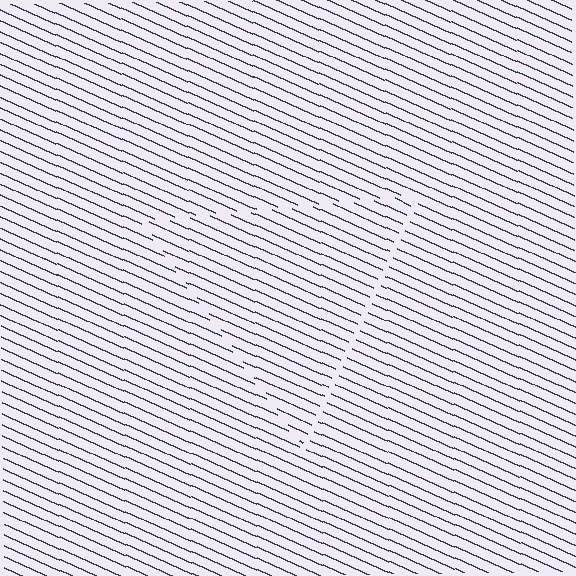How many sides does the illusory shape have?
3 sides — the line-ends trace a triangle.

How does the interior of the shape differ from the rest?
The interior of the shape contains the same grating, shifted by half a period — the contour is defined by the phase discontinuity where line-ends from the inner and outer gratings abut.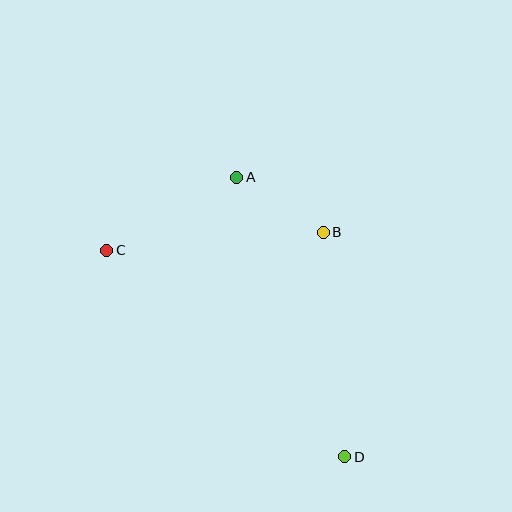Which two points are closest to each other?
Points A and B are closest to each other.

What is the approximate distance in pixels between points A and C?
The distance between A and C is approximately 149 pixels.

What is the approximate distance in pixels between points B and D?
The distance between B and D is approximately 226 pixels.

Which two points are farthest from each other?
Points C and D are farthest from each other.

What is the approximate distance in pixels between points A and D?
The distance between A and D is approximately 300 pixels.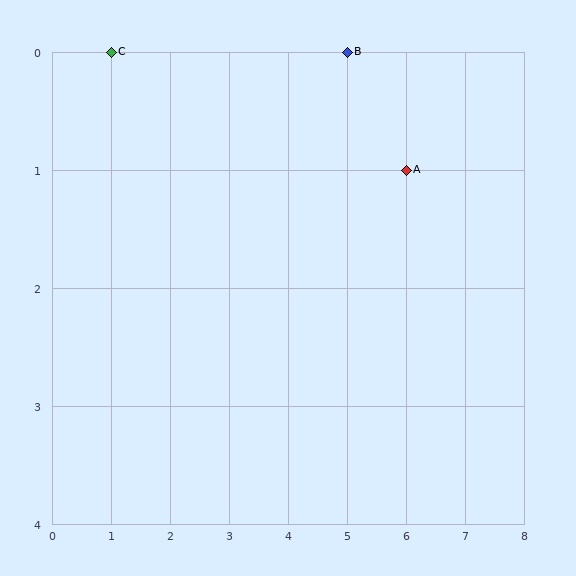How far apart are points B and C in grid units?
Points B and C are 4 columns apart.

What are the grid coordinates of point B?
Point B is at grid coordinates (5, 0).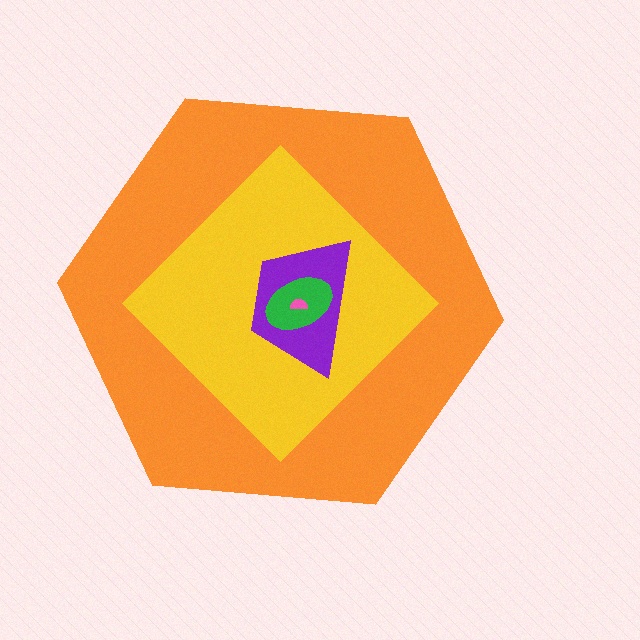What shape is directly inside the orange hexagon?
The yellow diamond.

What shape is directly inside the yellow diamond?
The purple trapezoid.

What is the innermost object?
The pink semicircle.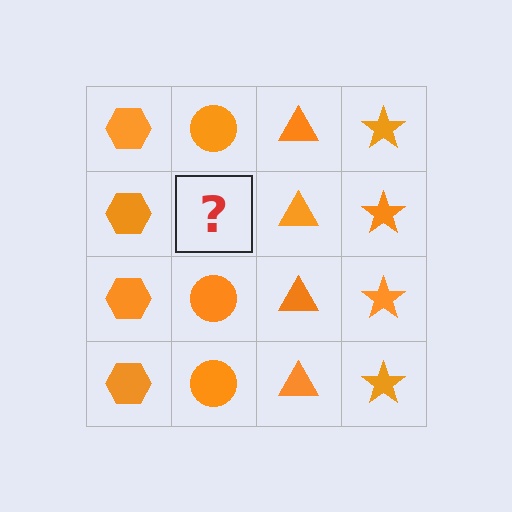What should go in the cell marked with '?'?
The missing cell should contain an orange circle.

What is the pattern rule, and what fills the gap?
The rule is that each column has a consistent shape. The gap should be filled with an orange circle.